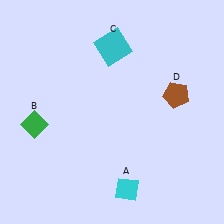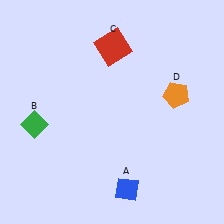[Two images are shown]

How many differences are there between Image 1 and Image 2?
There are 3 differences between the two images.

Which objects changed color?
A changed from cyan to blue. C changed from cyan to red. D changed from brown to orange.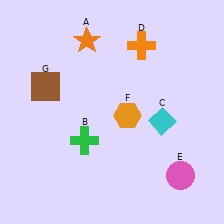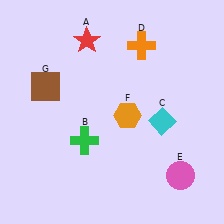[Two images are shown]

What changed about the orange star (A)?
In Image 1, A is orange. In Image 2, it changed to red.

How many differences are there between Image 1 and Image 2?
There is 1 difference between the two images.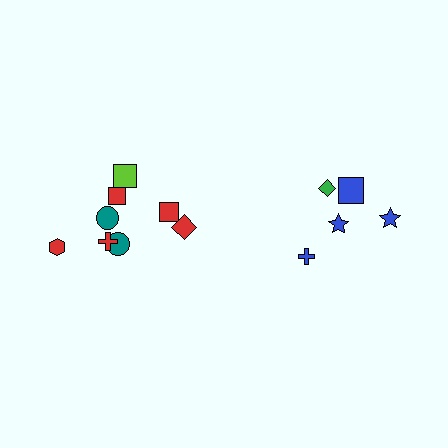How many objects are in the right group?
There are 5 objects.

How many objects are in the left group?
There are 8 objects.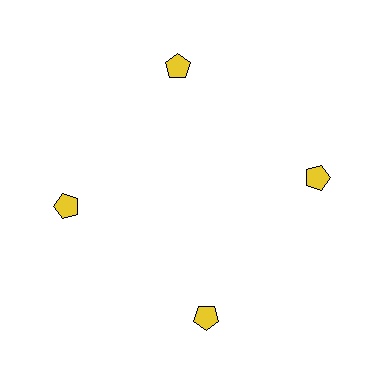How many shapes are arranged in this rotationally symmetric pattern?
There are 4 shapes, arranged in 4 groups of 1.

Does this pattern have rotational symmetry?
Yes, this pattern has 4-fold rotational symmetry. It looks the same after rotating 90 degrees around the center.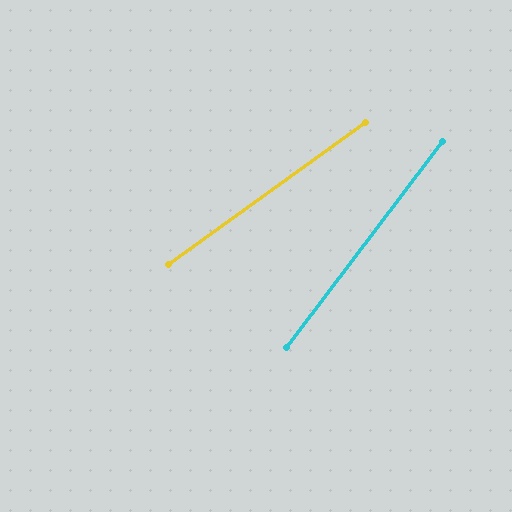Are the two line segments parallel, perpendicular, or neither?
Neither parallel nor perpendicular — they differ by about 17°.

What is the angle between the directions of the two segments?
Approximately 17 degrees.